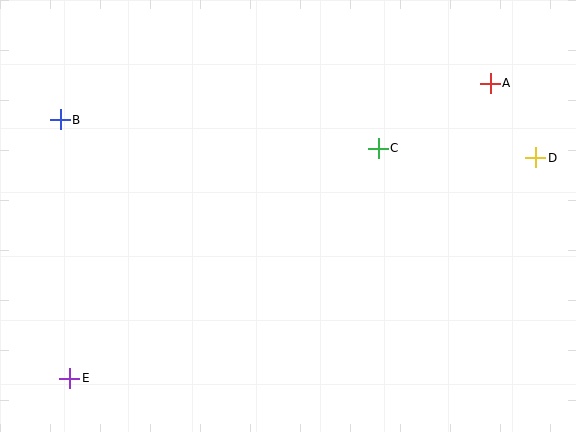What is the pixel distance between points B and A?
The distance between B and A is 431 pixels.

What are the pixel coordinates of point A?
Point A is at (490, 84).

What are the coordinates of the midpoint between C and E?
The midpoint between C and E is at (224, 263).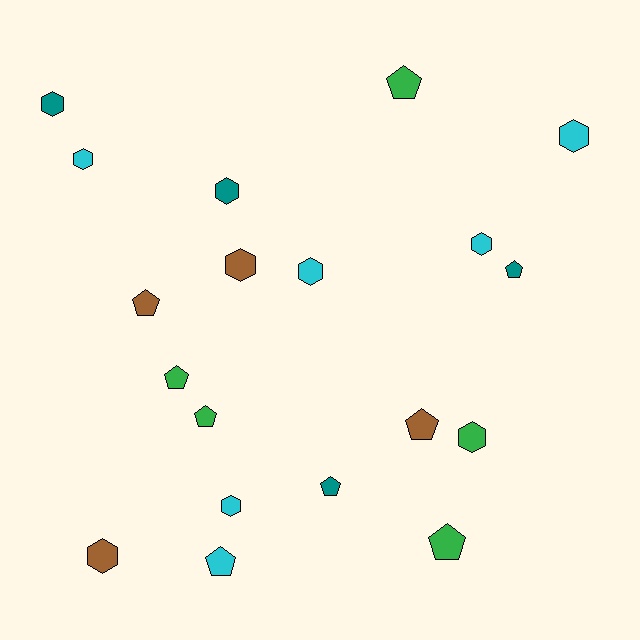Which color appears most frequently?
Cyan, with 6 objects.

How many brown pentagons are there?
There are 2 brown pentagons.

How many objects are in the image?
There are 19 objects.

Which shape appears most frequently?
Hexagon, with 10 objects.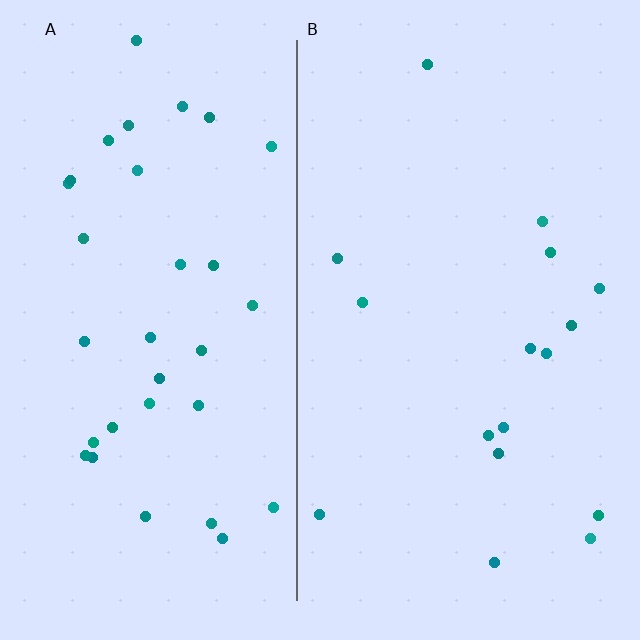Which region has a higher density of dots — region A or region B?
A (the left).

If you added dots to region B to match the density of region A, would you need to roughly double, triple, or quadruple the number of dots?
Approximately double.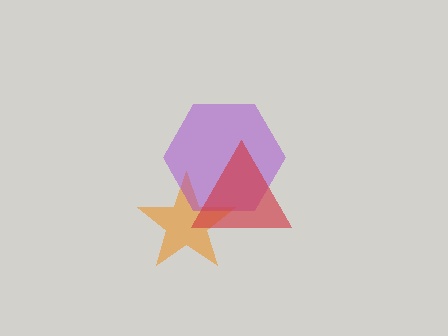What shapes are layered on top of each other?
The layered shapes are: an orange star, a purple hexagon, a red triangle.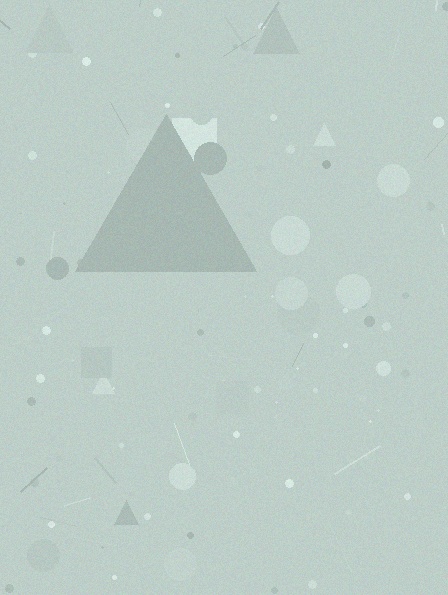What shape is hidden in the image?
A triangle is hidden in the image.